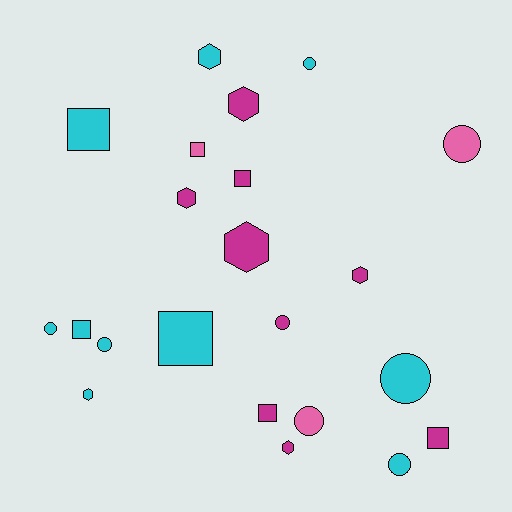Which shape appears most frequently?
Circle, with 8 objects.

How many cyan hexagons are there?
There are 2 cyan hexagons.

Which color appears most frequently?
Cyan, with 10 objects.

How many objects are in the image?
There are 22 objects.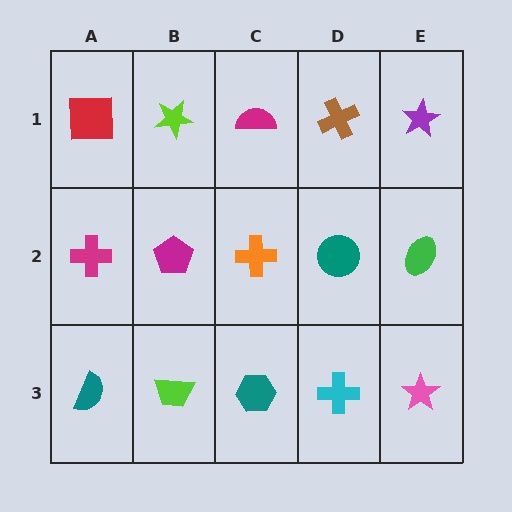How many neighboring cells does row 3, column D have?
3.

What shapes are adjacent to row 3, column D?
A teal circle (row 2, column D), a teal hexagon (row 3, column C), a pink star (row 3, column E).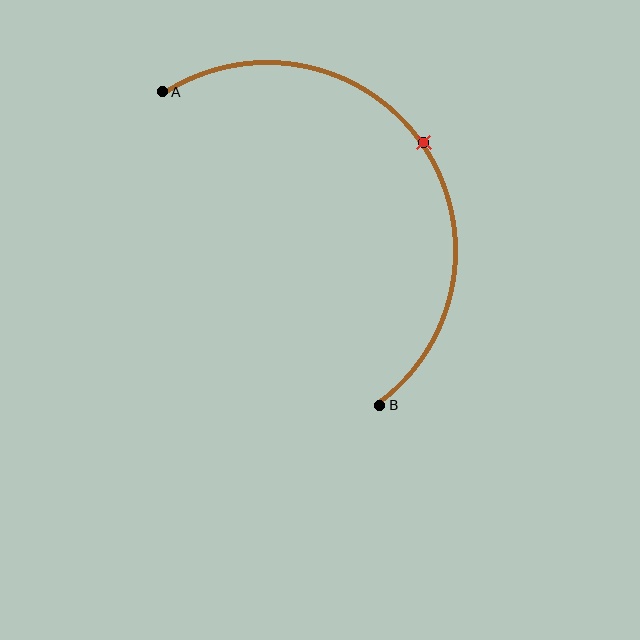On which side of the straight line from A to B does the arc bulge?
The arc bulges above and to the right of the straight line connecting A and B.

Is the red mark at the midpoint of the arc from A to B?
Yes. The red mark lies on the arc at equal arc-length from both A and B — it is the arc midpoint.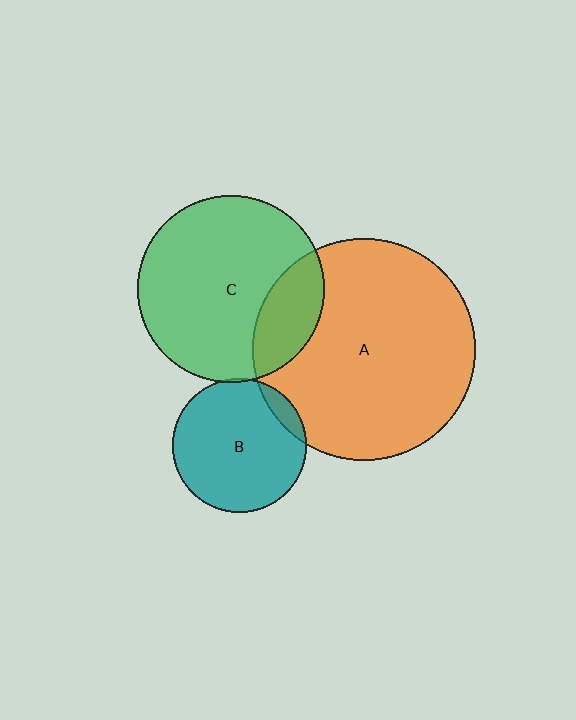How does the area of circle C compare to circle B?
Approximately 1.9 times.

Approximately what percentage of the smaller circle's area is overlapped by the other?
Approximately 20%.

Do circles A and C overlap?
Yes.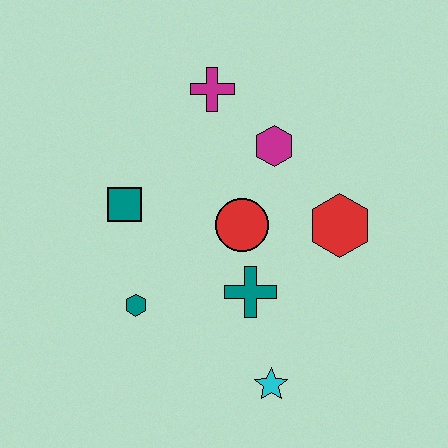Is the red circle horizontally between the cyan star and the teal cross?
No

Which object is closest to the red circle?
The teal cross is closest to the red circle.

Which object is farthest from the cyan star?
The magenta cross is farthest from the cyan star.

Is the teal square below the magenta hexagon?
Yes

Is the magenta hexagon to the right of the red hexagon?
No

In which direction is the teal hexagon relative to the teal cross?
The teal hexagon is to the left of the teal cross.